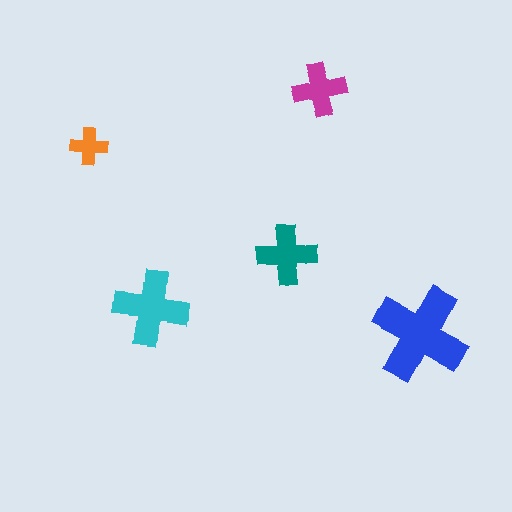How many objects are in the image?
There are 5 objects in the image.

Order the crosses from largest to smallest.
the blue one, the cyan one, the teal one, the magenta one, the orange one.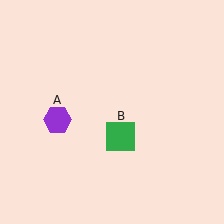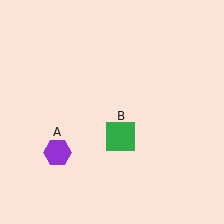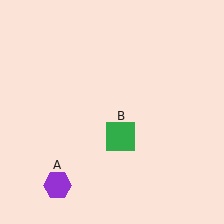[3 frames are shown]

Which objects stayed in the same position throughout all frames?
Green square (object B) remained stationary.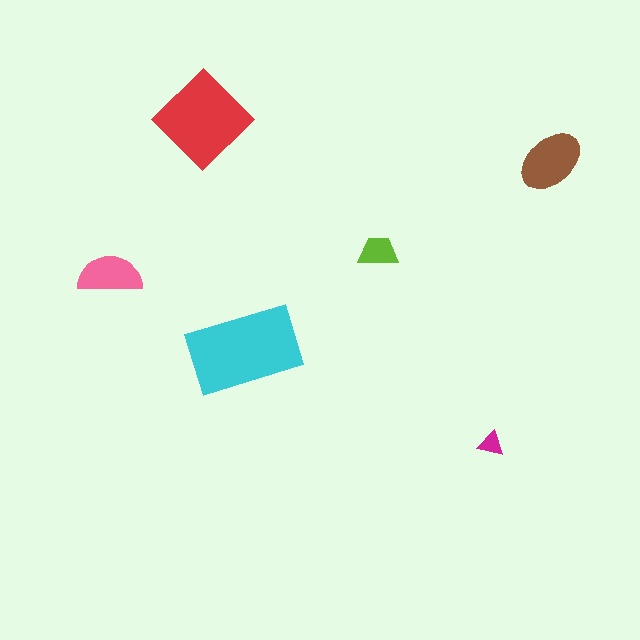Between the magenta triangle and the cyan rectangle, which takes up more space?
The cyan rectangle.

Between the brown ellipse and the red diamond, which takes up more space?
The red diamond.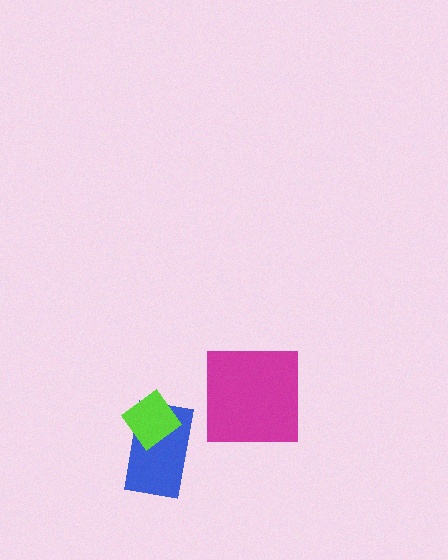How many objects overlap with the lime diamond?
1 object overlaps with the lime diamond.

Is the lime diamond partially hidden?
No, no other shape covers it.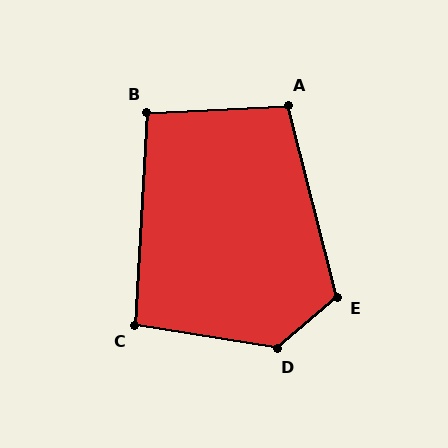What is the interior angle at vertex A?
Approximately 101 degrees (obtuse).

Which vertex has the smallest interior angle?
C, at approximately 96 degrees.